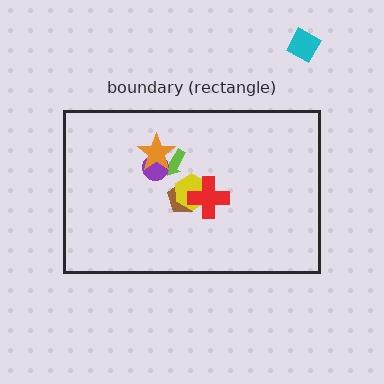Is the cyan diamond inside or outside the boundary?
Outside.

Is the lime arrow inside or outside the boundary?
Inside.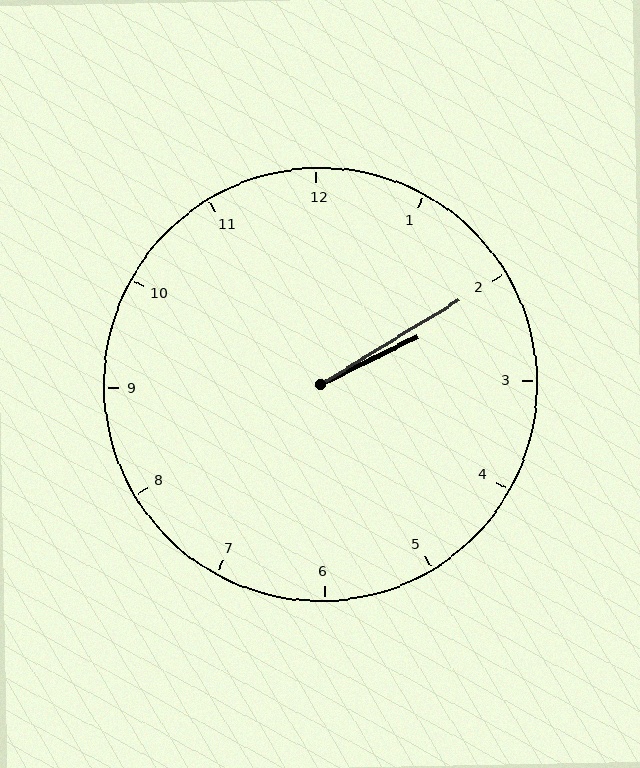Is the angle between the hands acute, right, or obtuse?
It is acute.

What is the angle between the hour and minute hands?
Approximately 5 degrees.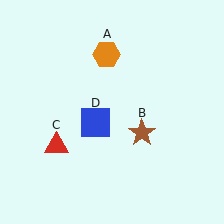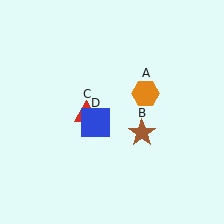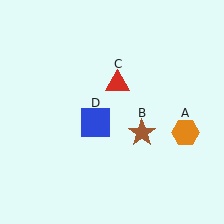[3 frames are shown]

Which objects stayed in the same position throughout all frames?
Brown star (object B) and blue square (object D) remained stationary.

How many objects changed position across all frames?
2 objects changed position: orange hexagon (object A), red triangle (object C).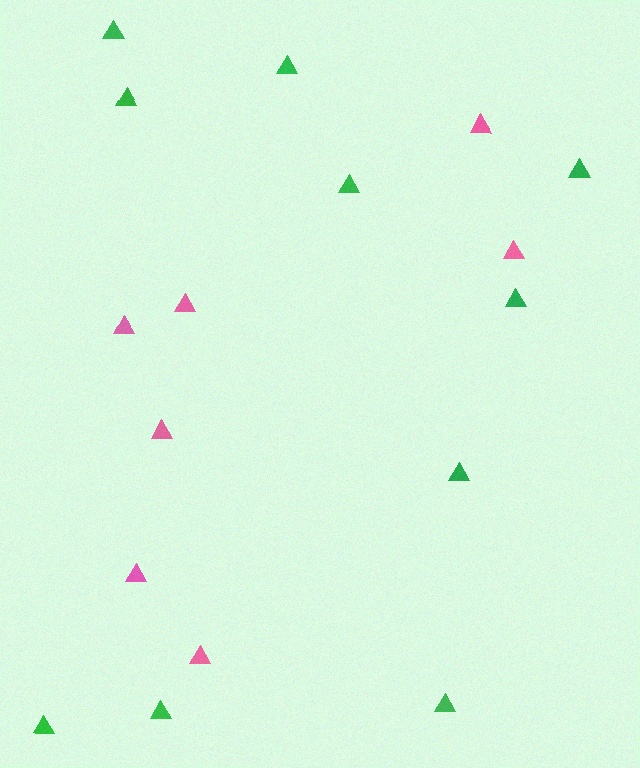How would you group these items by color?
There are 2 groups: one group of pink triangles (7) and one group of green triangles (10).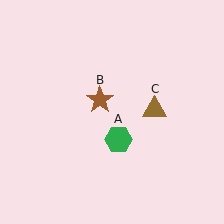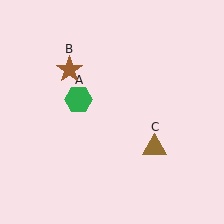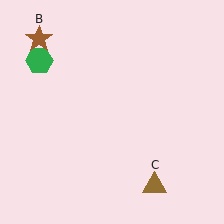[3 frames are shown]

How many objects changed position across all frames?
3 objects changed position: green hexagon (object A), brown star (object B), brown triangle (object C).